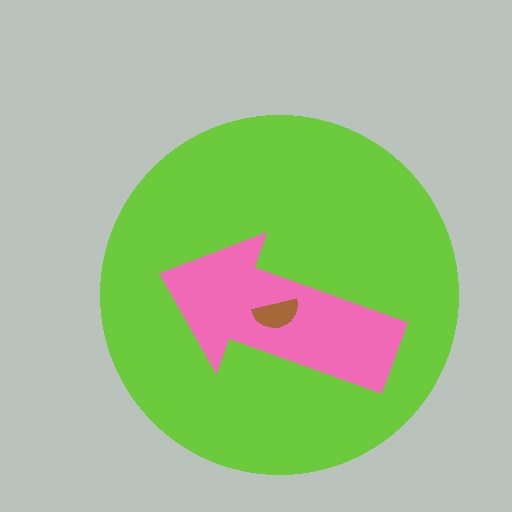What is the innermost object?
The brown semicircle.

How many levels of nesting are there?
3.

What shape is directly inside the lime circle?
The pink arrow.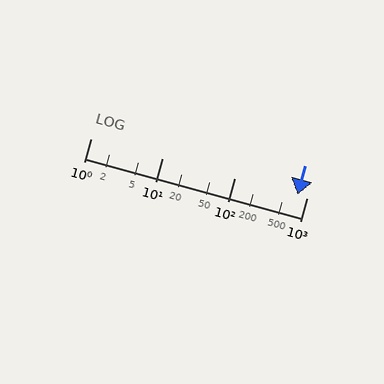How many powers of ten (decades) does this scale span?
The scale spans 3 decades, from 1 to 1000.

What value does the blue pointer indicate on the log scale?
The pointer indicates approximately 740.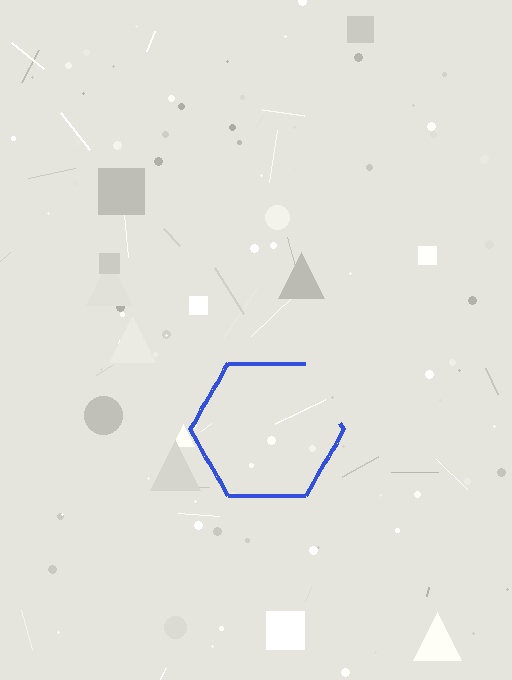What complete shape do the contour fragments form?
The contour fragments form a hexagon.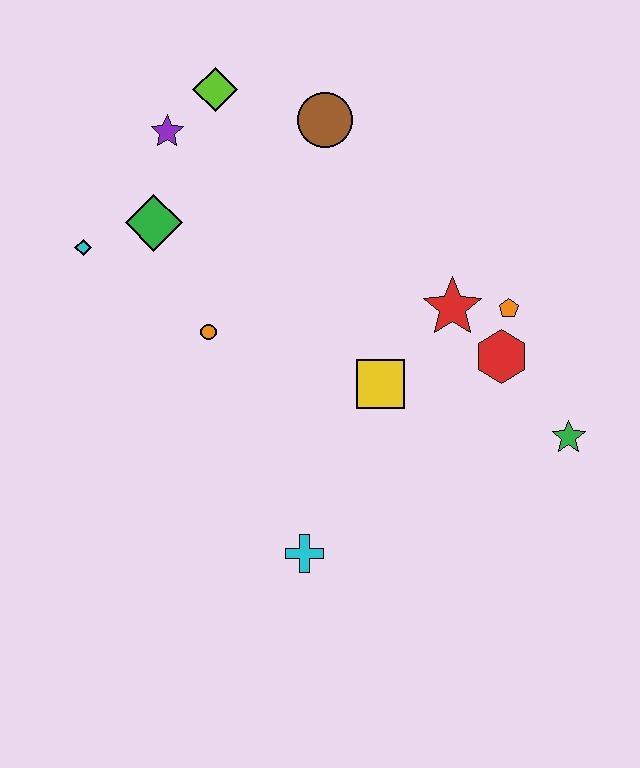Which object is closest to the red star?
The orange pentagon is closest to the red star.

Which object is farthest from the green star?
The cyan diamond is farthest from the green star.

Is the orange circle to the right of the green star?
No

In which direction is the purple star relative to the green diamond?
The purple star is above the green diamond.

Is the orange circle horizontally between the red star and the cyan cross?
No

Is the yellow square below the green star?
No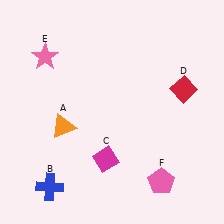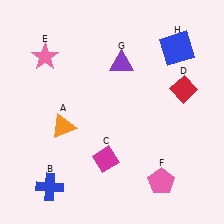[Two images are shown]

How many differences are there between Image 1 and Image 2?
There are 2 differences between the two images.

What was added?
A purple triangle (G), a blue square (H) were added in Image 2.